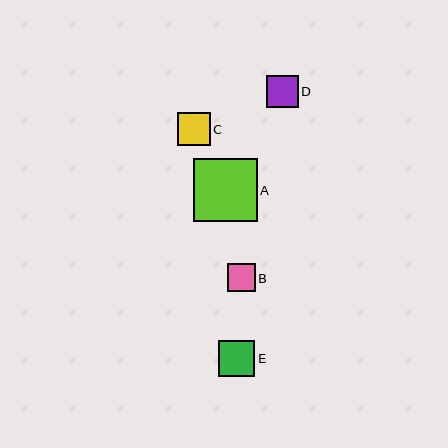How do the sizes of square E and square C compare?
Square E and square C are approximately the same size.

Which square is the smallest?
Square B is the smallest with a size of approximately 28 pixels.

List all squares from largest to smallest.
From largest to smallest: A, E, C, D, B.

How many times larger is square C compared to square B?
Square C is approximately 1.2 times the size of square B.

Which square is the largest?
Square A is the largest with a size of approximately 64 pixels.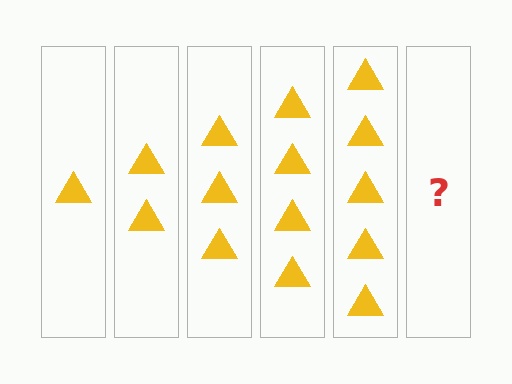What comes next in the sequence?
The next element should be 6 triangles.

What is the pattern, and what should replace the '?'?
The pattern is that each step adds one more triangle. The '?' should be 6 triangles.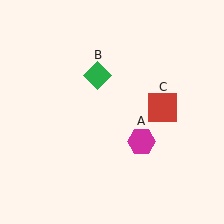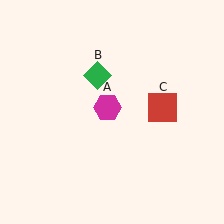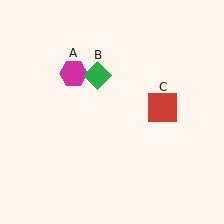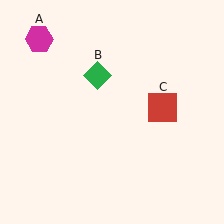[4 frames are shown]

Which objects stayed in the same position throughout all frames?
Green diamond (object B) and red square (object C) remained stationary.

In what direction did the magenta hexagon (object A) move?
The magenta hexagon (object A) moved up and to the left.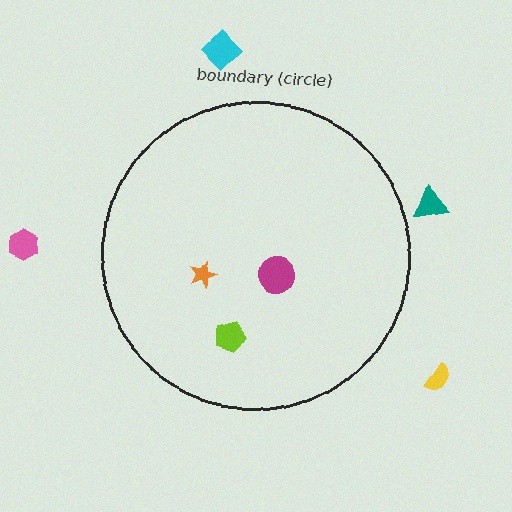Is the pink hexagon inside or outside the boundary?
Outside.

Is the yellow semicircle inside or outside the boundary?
Outside.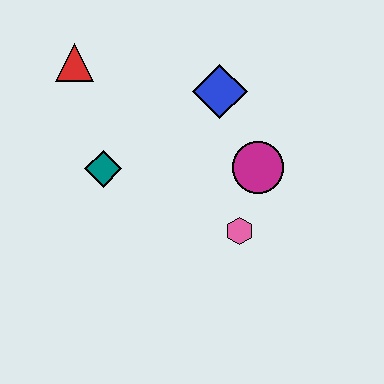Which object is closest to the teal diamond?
The red triangle is closest to the teal diamond.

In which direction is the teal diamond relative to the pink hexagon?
The teal diamond is to the left of the pink hexagon.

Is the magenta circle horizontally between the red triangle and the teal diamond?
No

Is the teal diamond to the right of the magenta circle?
No